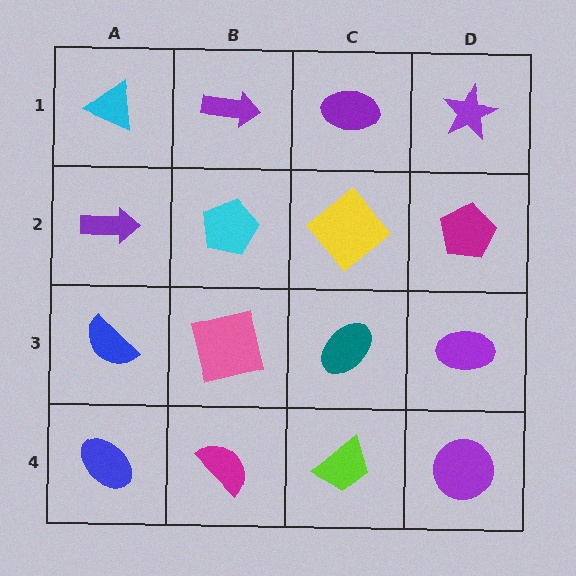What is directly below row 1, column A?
A purple arrow.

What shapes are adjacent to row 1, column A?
A purple arrow (row 2, column A), a purple arrow (row 1, column B).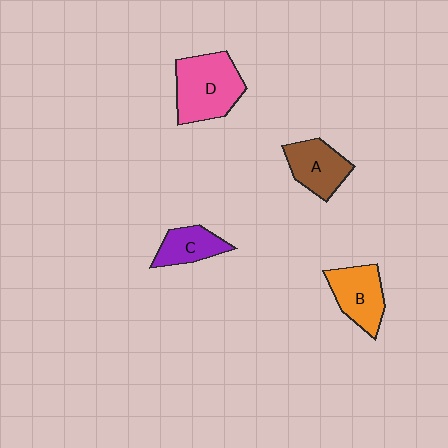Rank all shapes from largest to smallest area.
From largest to smallest: D (pink), B (orange), A (brown), C (purple).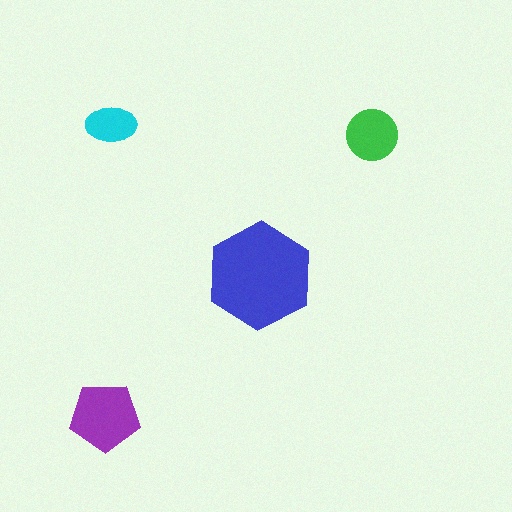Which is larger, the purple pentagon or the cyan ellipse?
The purple pentagon.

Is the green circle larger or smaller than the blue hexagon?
Smaller.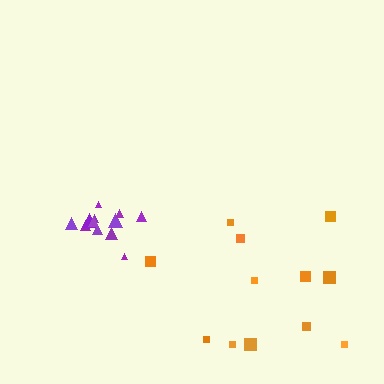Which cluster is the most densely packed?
Purple.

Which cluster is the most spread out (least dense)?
Orange.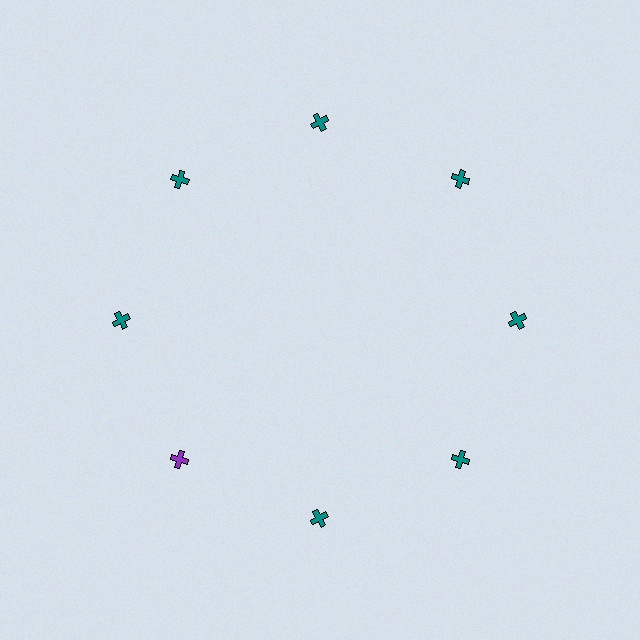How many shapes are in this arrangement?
There are 8 shapes arranged in a ring pattern.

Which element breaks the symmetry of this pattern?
The purple cross at roughly the 8 o'clock position breaks the symmetry. All other shapes are teal crosses.